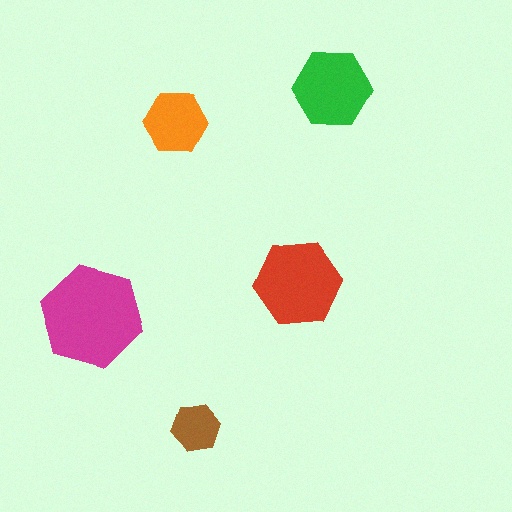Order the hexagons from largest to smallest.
the magenta one, the red one, the green one, the orange one, the brown one.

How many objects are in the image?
There are 5 objects in the image.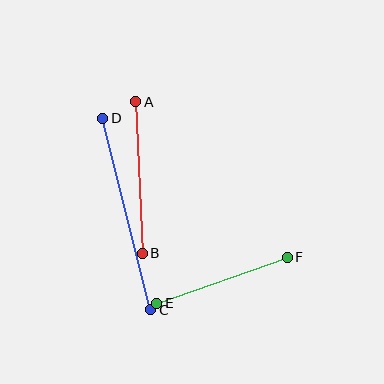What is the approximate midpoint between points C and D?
The midpoint is at approximately (127, 214) pixels.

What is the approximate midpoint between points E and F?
The midpoint is at approximately (222, 280) pixels.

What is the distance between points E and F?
The distance is approximately 138 pixels.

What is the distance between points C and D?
The distance is approximately 197 pixels.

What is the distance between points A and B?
The distance is approximately 152 pixels.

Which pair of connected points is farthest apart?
Points C and D are farthest apart.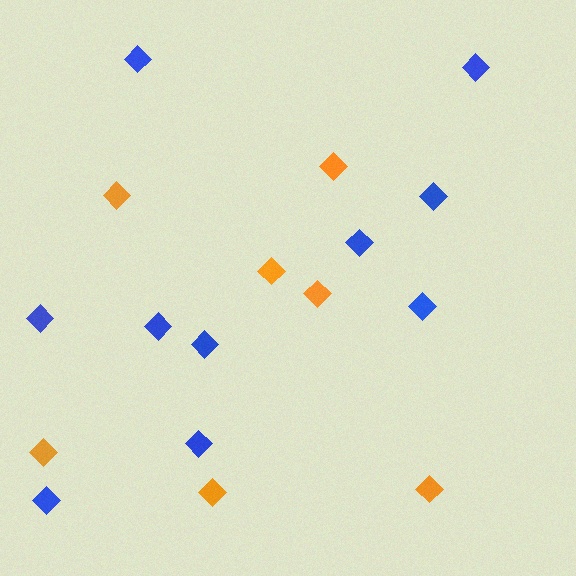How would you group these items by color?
There are 2 groups: one group of blue diamonds (10) and one group of orange diamonds (7).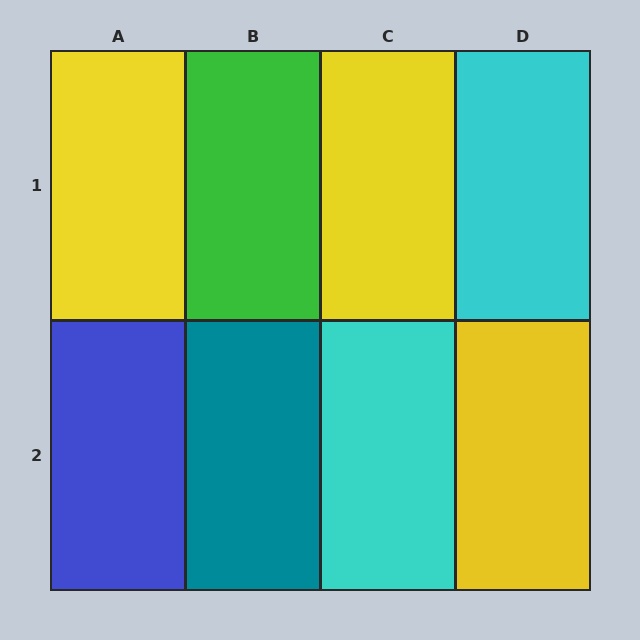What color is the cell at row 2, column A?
Blue.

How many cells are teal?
1 cell is teal.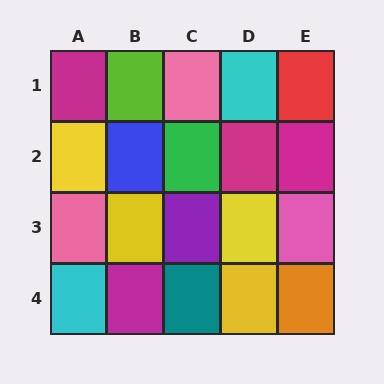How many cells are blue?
1 cell is blue.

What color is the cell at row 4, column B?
Magenta.